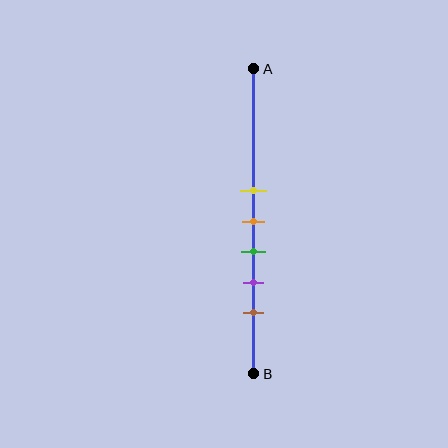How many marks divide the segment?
There are 5 marks dividing the segment.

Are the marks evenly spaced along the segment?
Yes, the marks are approximately evenly spaced.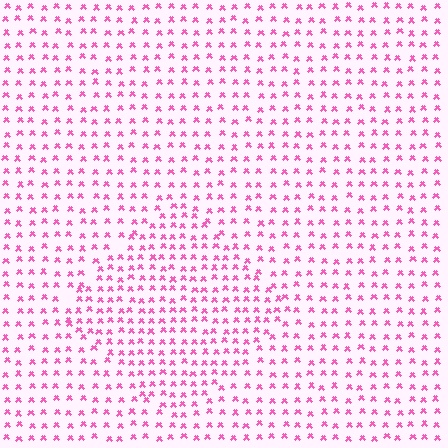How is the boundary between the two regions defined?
The boundary is defined by a change in element density (approximately 1.5x ratio). All elements are the same color, size, and shape.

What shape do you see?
I see a diamond.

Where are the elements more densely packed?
The elements are more densely packed inside the diamond boundary.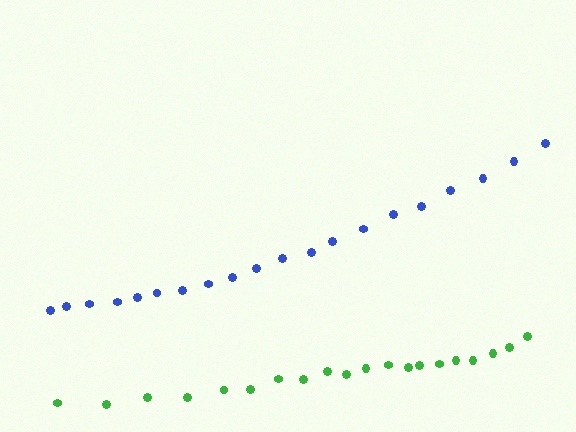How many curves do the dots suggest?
There are 2 distinct paths.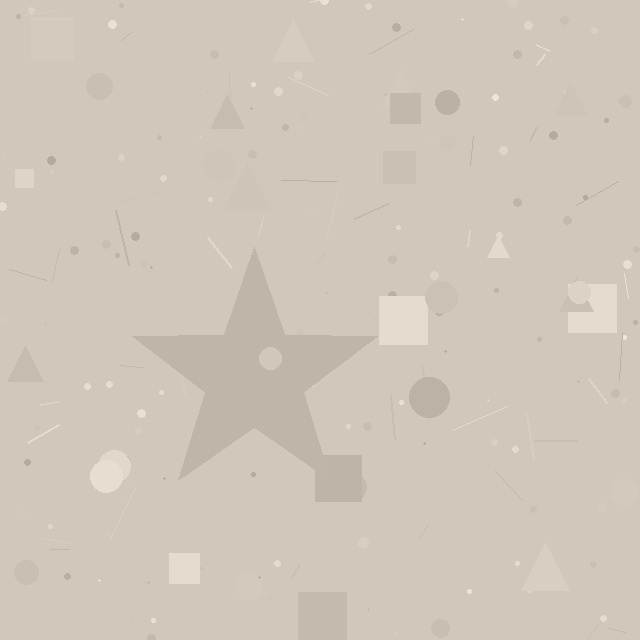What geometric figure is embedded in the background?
A star is embedded in the background.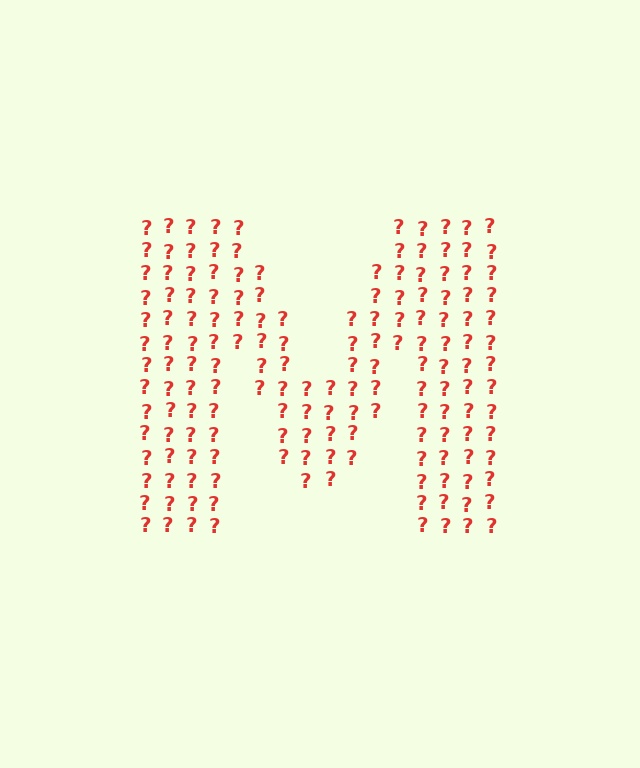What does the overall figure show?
The overall figure shows the letter M.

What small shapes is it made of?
It is made of small question marks.